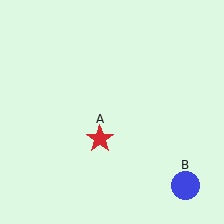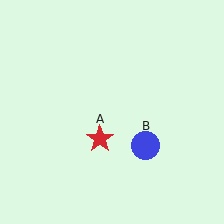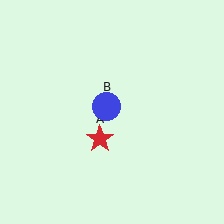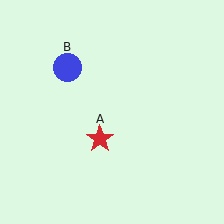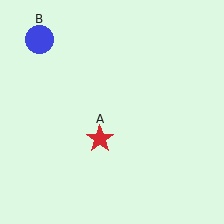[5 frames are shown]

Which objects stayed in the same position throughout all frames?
Red star (object A) remained stationary.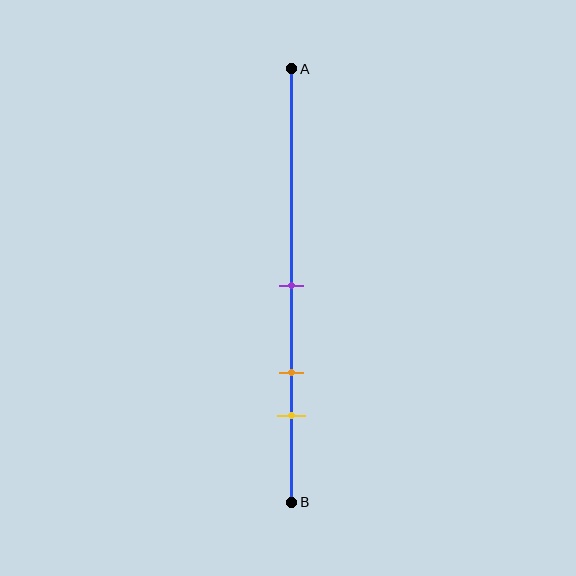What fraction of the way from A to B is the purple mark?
The purple mark is approximately 50% (0.5) of the way from A to B.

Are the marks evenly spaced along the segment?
Yes, the marks are approximately evenly spaced.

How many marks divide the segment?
There are 3 marks dividing the segment.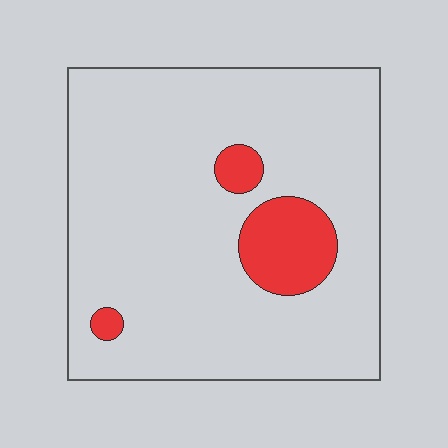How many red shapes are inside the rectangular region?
3.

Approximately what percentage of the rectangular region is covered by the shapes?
Approximately 10%.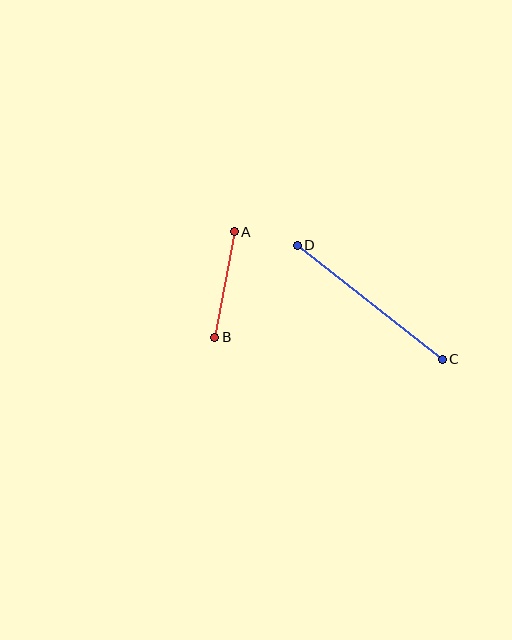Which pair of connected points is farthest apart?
Points C and D are farthest apart.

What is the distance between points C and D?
The distance is approximately 184 pixels.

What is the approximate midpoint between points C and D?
The midpoint is at approximately (370, 302) pixels.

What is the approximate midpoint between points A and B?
The midpoint is at approximately (225, 285) pixels.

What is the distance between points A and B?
The distance is approximately 107 pixels.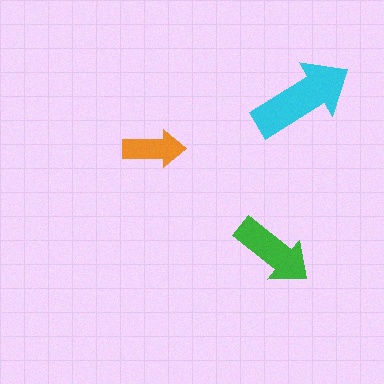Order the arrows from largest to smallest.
the cyan one, the green one, the orange one.